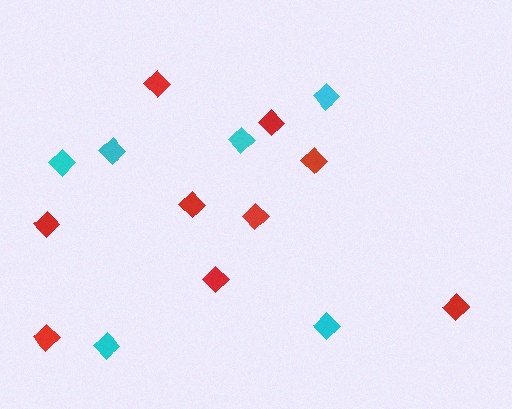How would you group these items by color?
There are 2 groups: one group of cyan diamonds (6) and one group of red diamonds (9).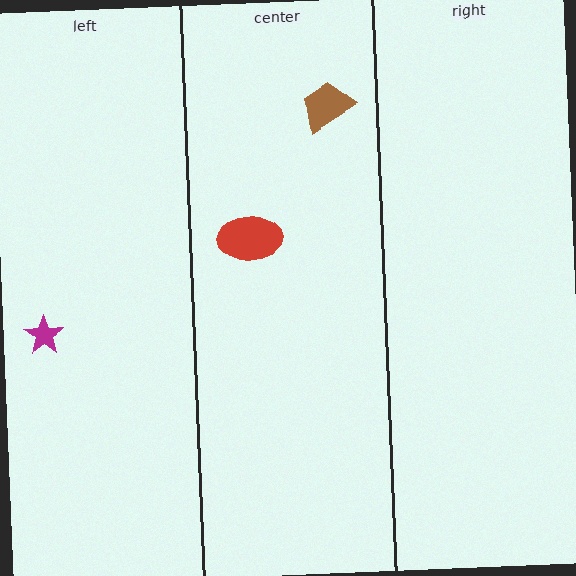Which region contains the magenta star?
The left region.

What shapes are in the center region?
The red ellipse, the brown trapezoid.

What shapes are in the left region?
The magenta star.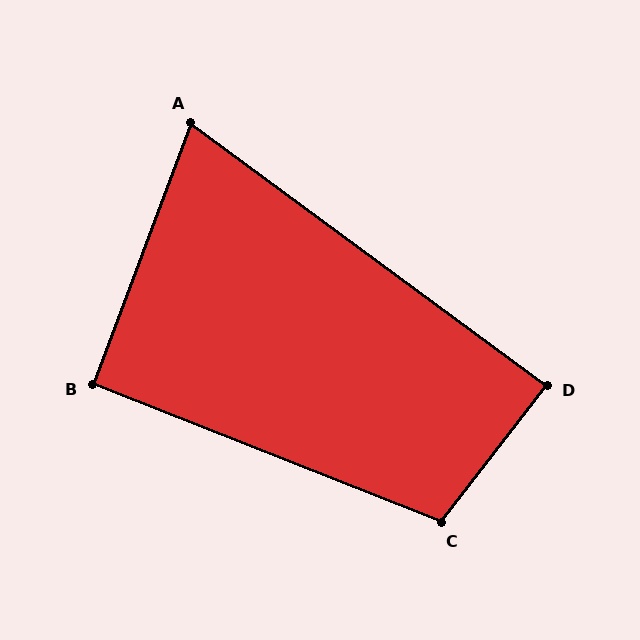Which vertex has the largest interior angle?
C, at approximately 106 degrees.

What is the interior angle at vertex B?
Approximately 91 degrees (approximately right).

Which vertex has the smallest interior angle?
A, at approximately 74 degrees.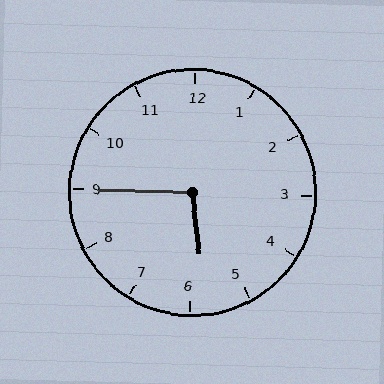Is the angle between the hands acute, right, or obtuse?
It is obtuse.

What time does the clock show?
5:45.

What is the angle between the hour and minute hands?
Approximately 98 degrees.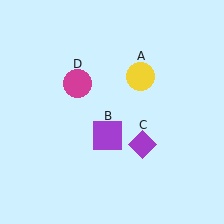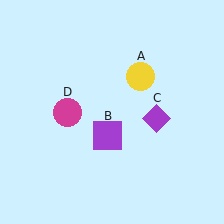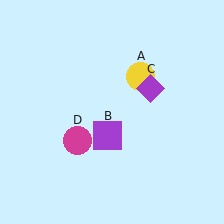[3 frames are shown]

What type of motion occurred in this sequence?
The purple diamond (object C), magenta circle (object D) rotated counterclockwise around the center of the scene.